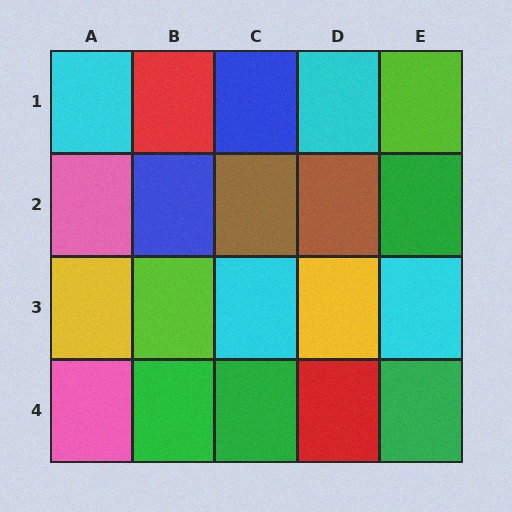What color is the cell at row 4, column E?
Green.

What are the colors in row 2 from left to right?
Pink, blue, brown, brown, green.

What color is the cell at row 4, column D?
Red.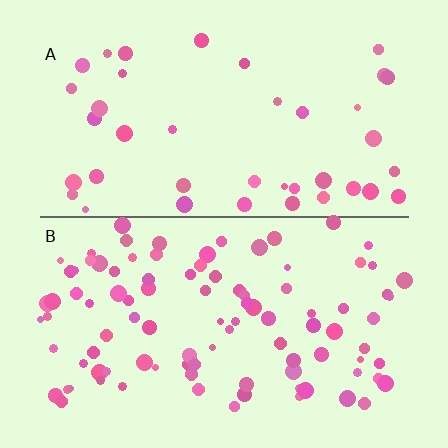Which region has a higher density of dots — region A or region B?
B (the bottom).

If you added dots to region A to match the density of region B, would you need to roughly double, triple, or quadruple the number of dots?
Approximately double.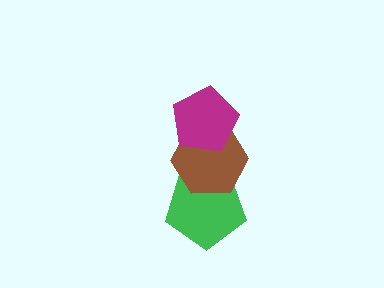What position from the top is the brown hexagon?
The brown hexagon is 2nd from the top.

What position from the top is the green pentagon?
The green pentagon is 3rd from the top.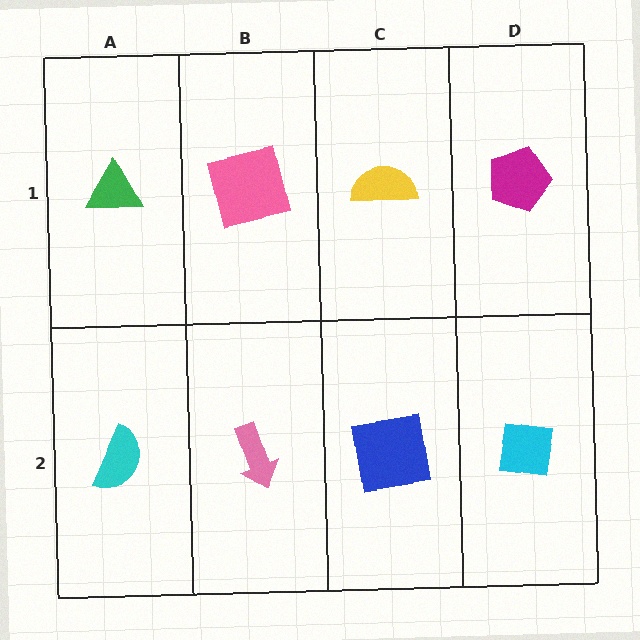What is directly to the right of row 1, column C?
A magenta pentagon.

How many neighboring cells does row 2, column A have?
2.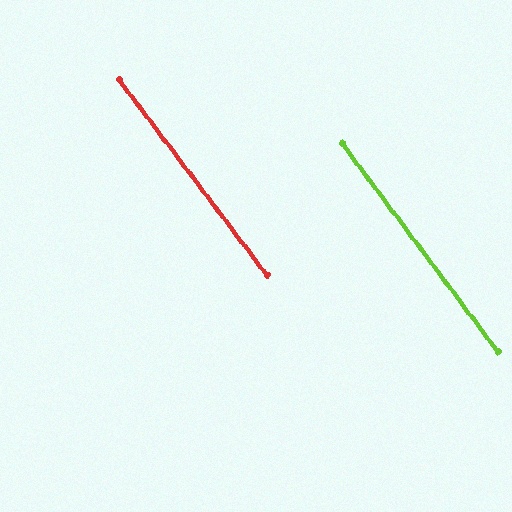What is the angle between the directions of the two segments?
Approximately 0 degrees.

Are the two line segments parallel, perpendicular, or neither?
Parallel — their directions differ by only 0.2°.